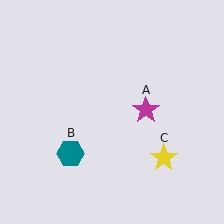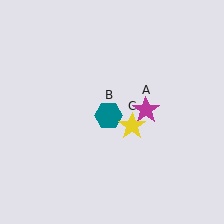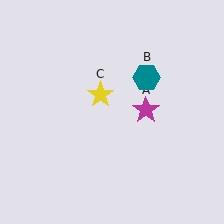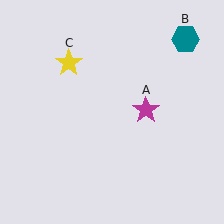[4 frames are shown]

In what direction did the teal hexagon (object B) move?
The teal hexagon (object B) moved up and to the right.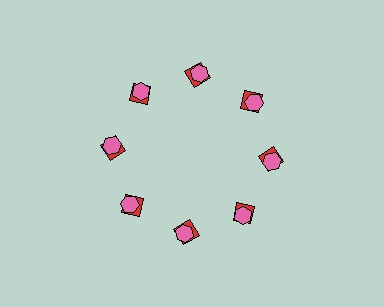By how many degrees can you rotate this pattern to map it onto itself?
The pattern maps onto itself every 45 degrees of rotation.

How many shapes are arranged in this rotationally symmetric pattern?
There are 16 shapes, arranged in 8 groups of 2.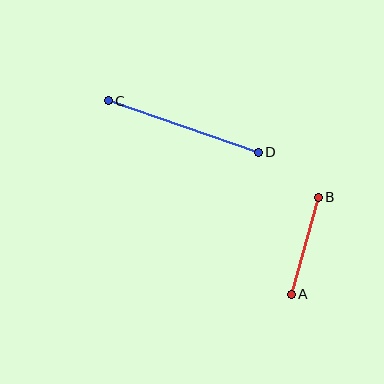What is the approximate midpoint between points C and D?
The midpoint is at approximately (183, 126) pixels.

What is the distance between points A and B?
The distance is approximately 101 pixels.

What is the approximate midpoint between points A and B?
The midpoint is at approximately (305, 246) pixels.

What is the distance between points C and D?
The distance is approximately 159 pixels.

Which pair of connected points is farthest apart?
Points C and D are farthest apart.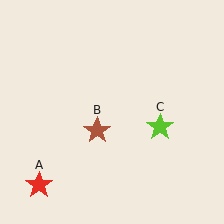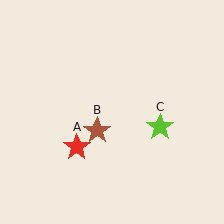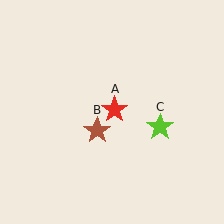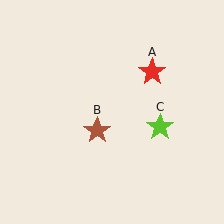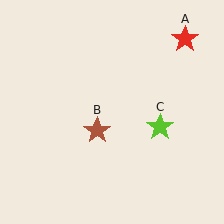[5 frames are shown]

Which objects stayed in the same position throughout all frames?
Brown star (object B) and lime star (object C) remained stationary.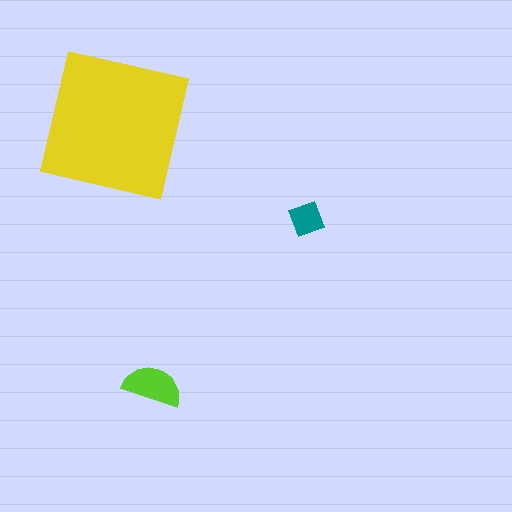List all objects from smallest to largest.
The teal diamond, the lime semicircle, the yellow square.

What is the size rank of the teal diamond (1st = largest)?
3rd.